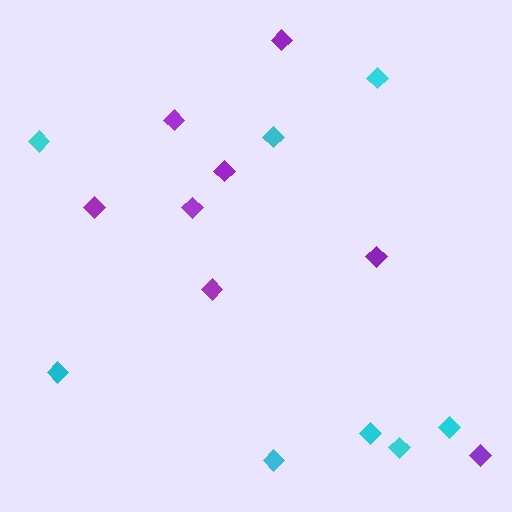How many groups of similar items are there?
There are 2 groups: one group of purple diamonds (8) and one group of cyan diamonds (8).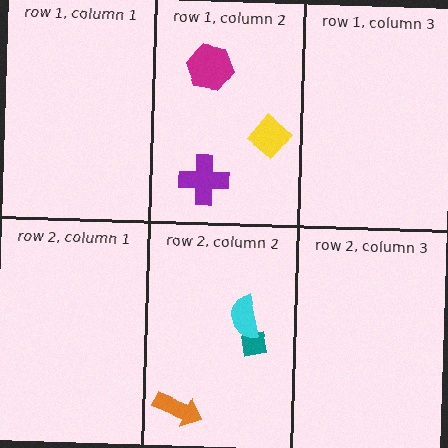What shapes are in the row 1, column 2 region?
The purple cross, the yellow diamond, the magenta hexagon.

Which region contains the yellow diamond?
The row 1, column 2 region.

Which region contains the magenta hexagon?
The row 1, column 2 region.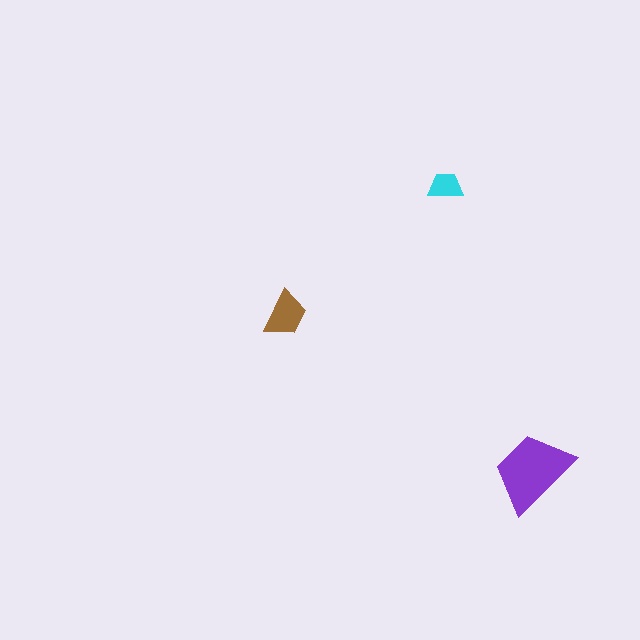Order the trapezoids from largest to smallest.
the purple one, the brown one, the cyan one.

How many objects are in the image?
There are 3 objects in the image.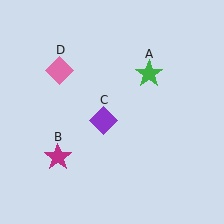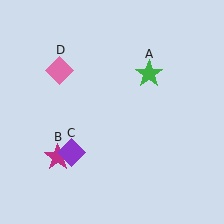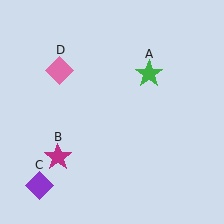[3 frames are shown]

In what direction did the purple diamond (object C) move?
The purple diamond (object C) moved down and to the left.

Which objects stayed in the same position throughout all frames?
Green star (object A) and magenta star (object B) and pink diamond (object D) remained stationary.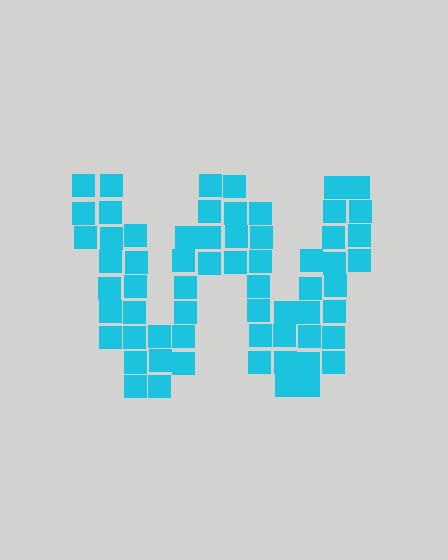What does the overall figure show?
The overall figure shows the letter W.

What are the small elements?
The small elements are squares.